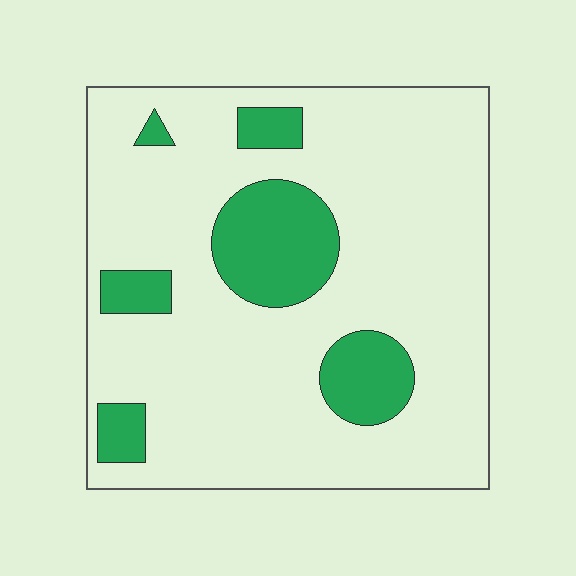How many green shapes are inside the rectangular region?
6.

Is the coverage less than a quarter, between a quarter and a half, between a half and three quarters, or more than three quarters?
Less than a quarter.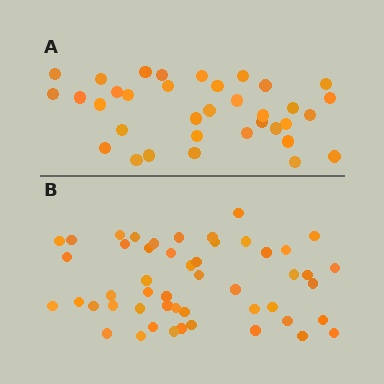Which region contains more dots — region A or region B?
Region B (the bottom region) has more dots.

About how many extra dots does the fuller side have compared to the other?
Region B has approximately 15 more dots than region A.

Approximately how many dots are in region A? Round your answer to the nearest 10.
About 40 dots. (The exact count is 35, which rounds to 40.)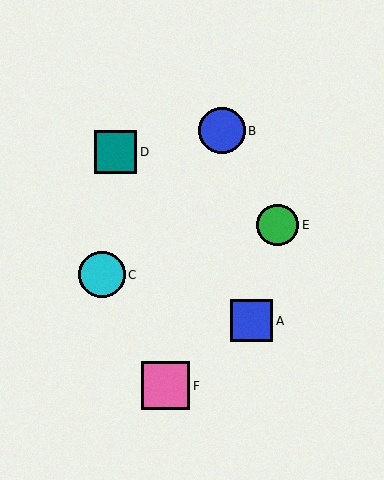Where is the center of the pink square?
The center of the pink square is at (166, 386).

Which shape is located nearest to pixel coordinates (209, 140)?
The blue circle (labeled B) at (222, 131) is nearest to that location.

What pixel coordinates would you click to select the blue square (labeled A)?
Click at (252, 321) to select the blue square A.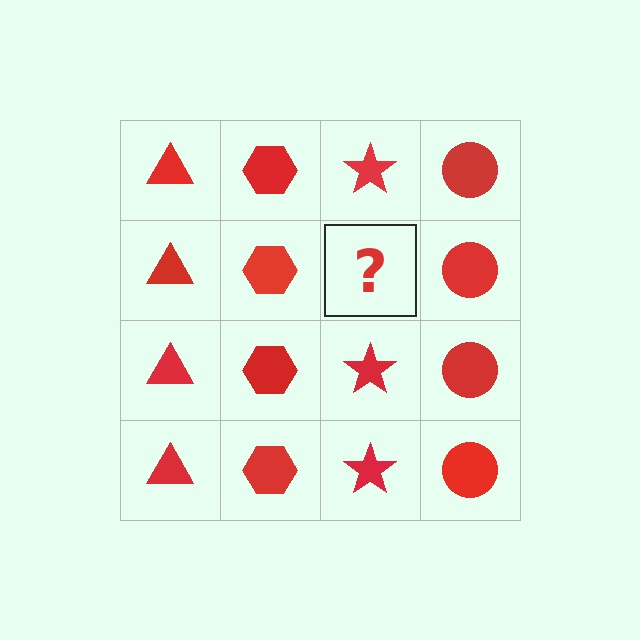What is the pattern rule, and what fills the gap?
The rule is that each column has a consistent shape. The gap should be filled with a red star.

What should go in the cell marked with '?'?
The missing cell should contain a red star.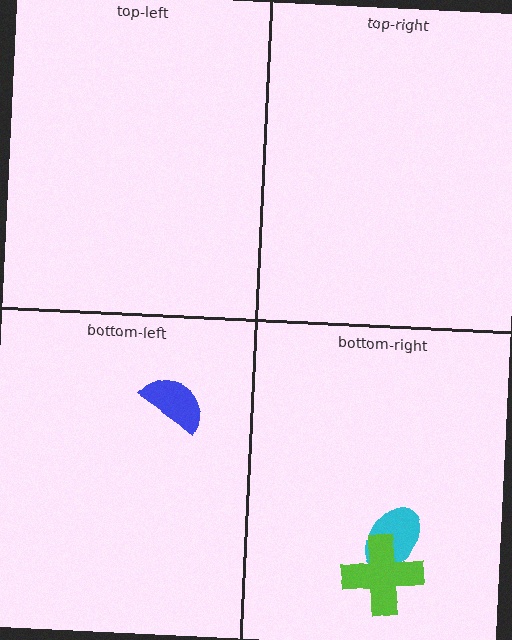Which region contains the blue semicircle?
The bottom-left region.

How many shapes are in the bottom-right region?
2.